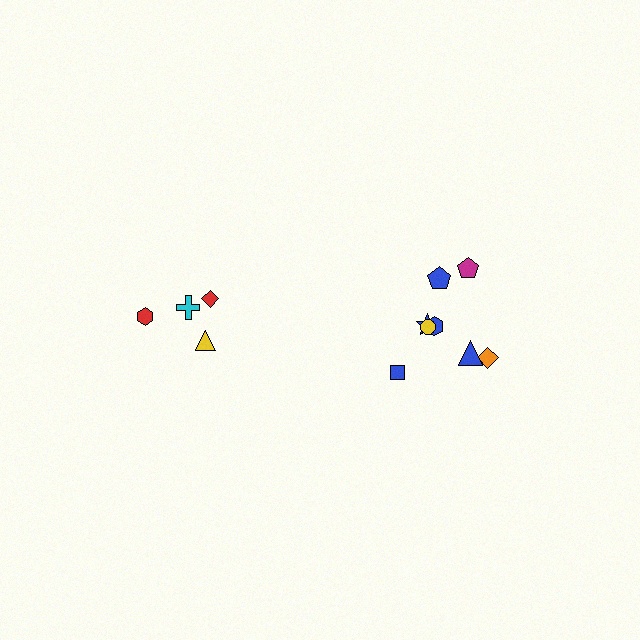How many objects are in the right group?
There are 8 objects.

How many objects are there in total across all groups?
There are 12 objects.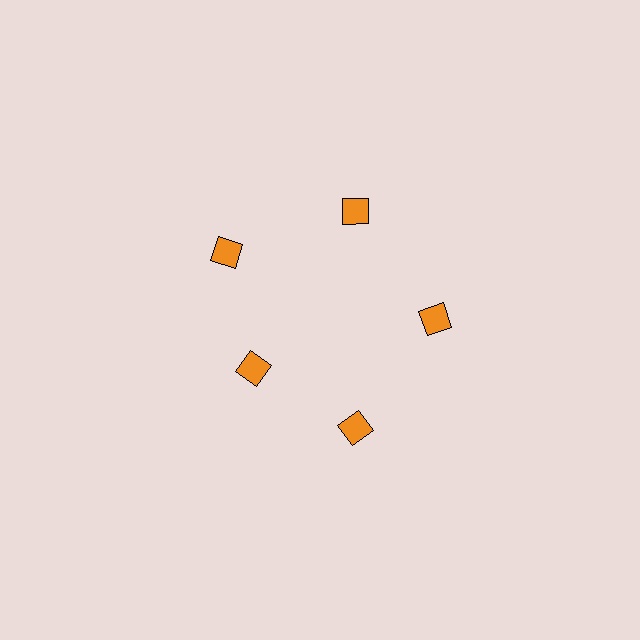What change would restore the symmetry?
The symmetry would be restored by moving it outward, back onto the ring so that all 5 squares sit at equal angles and equal distance from the center.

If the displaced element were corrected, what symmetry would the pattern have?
It would have 5-fold rotational symmetry — the pattern would map onto itself every 72 degrees.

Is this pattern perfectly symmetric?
No. The 5 orange squares are arranged in a ring, but one element near the 8 o'clock position is pulled inward toward the center, breaking the 5-fold rotational symmetry.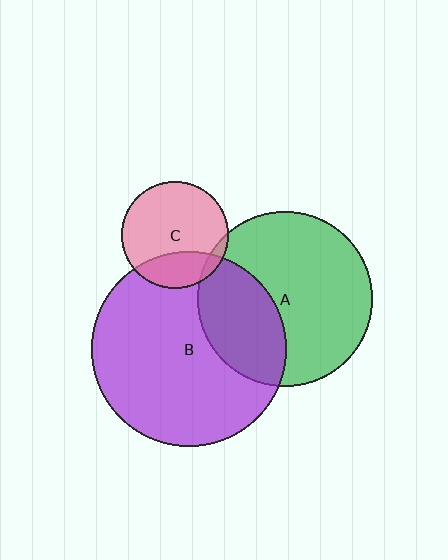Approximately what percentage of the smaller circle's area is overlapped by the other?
Approximately 35%.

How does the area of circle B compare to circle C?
Approximately 3.3 times.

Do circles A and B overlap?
Yes.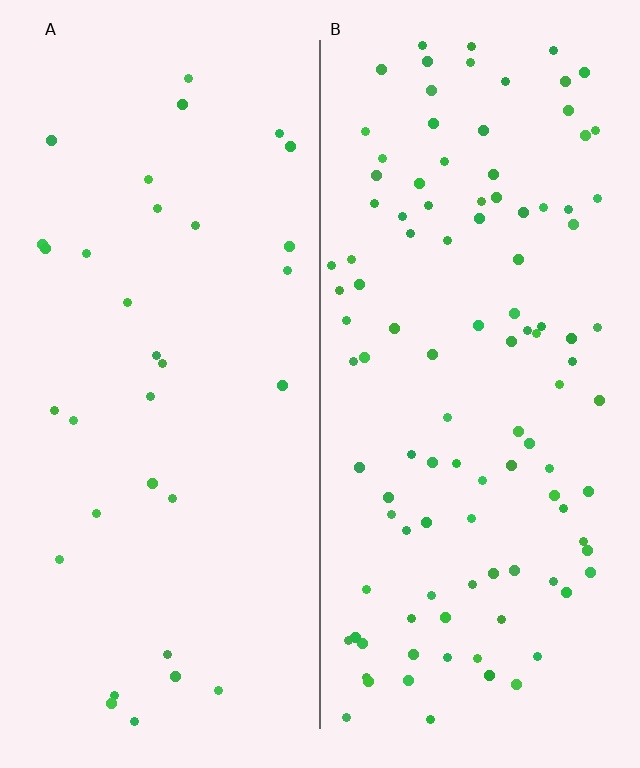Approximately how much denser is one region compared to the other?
Approximately 3.3× — region B over region A.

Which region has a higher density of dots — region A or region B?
B (the right).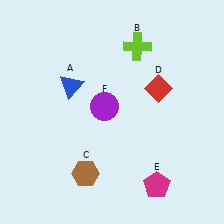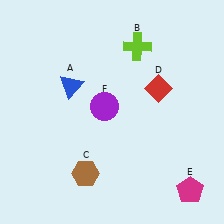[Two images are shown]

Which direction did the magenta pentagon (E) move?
The magenta pentagon (E) moved right.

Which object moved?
The magenta pentagon (E) moved right.